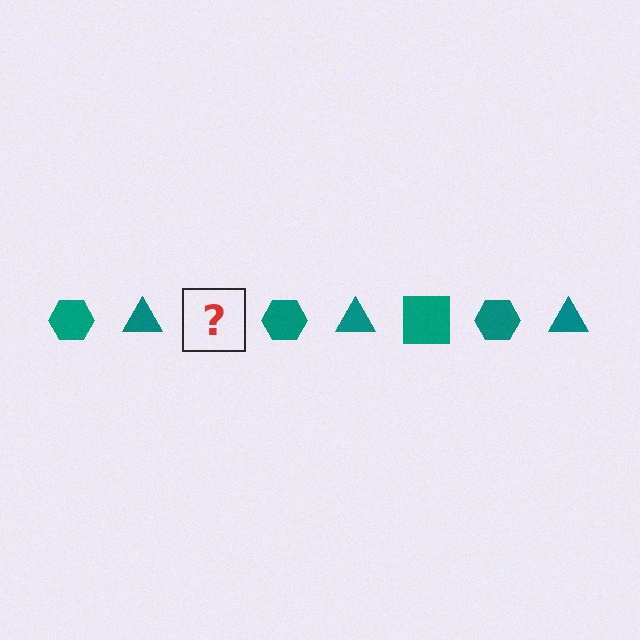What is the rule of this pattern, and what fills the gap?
The rule is that the pattern cycles through hexagon, triangle, square shapes in teal. The gap should be filled with a teal square.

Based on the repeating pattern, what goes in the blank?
The blank should be a teal square.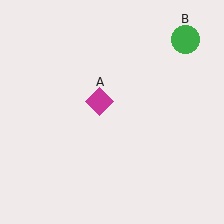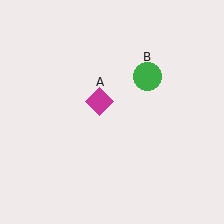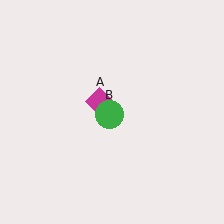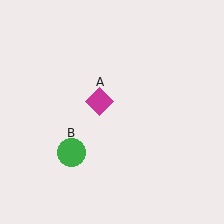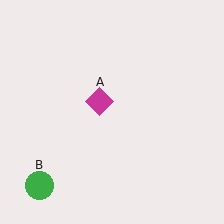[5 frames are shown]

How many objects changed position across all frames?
1 object changed position: green circle (object B).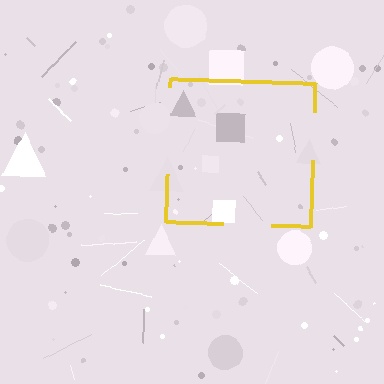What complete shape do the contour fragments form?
The contour fragments form a square.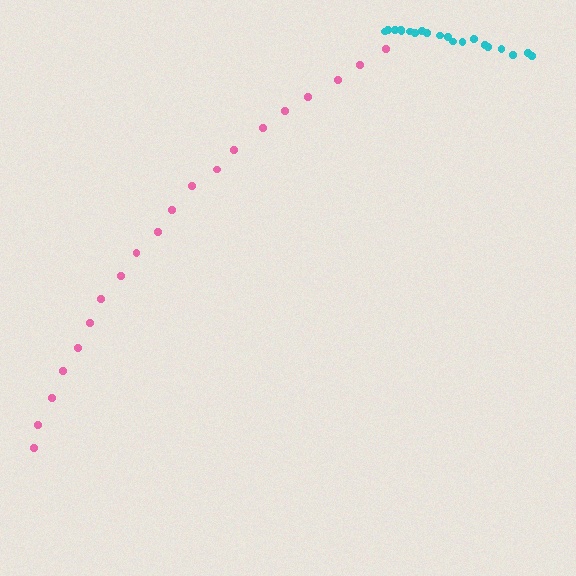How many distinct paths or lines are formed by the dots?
There are 2 distinct paths.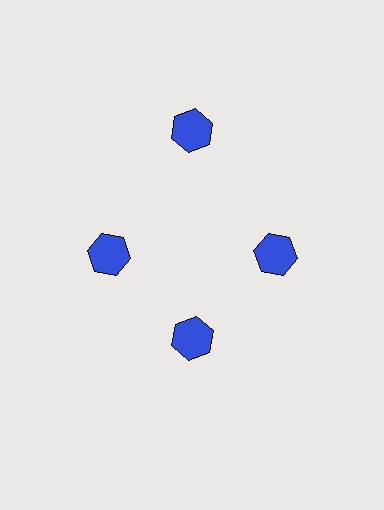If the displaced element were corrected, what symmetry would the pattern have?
It would have 4-fold rotational symmetry — the pattern would map onto itself every 90 degrees.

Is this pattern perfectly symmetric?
No. The 4 blue hexagons are arranged in a ring, but one element near the 12 o'clock position is pushed outward from the center, breaking the 4-fold rotational symmetry.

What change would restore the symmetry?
The symmetry would be restored by moving it inward, back onto the ring so that all 4 hexagons sit at equal angles and equal distance from the center.